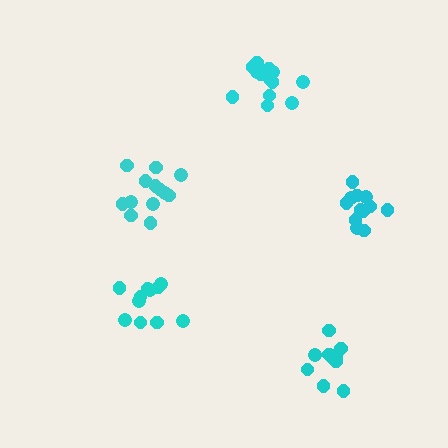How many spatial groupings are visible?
There are 5 spatial groupings.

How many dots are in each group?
Group 1: 11 dots, Group 2: 11 dots, Group 3: 12 dots, Group 4: 14 dots, Group 5: 13 dots (61 total).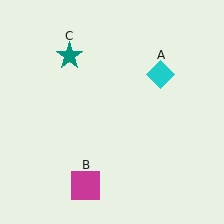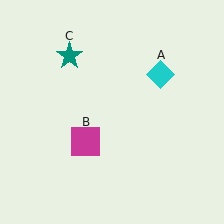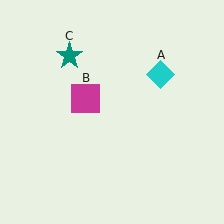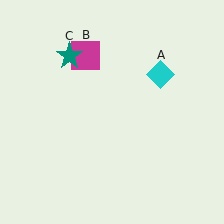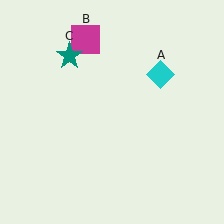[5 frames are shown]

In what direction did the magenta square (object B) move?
The magenta square (object B) moved up.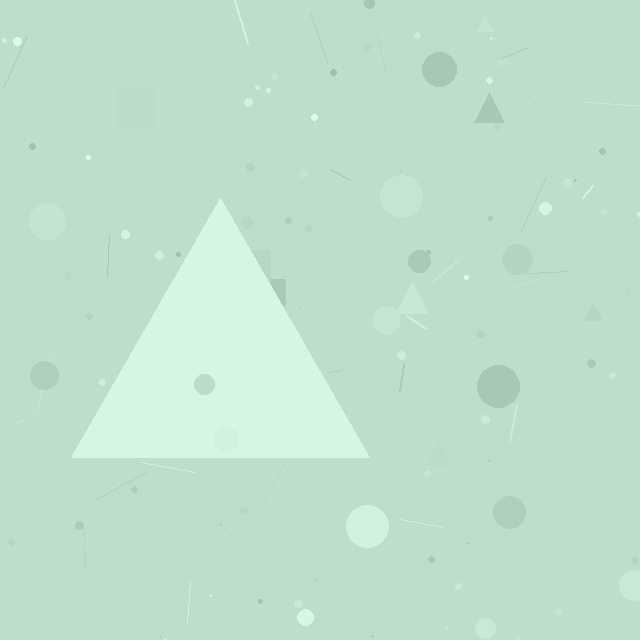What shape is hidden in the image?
A triangle is hidden in the image.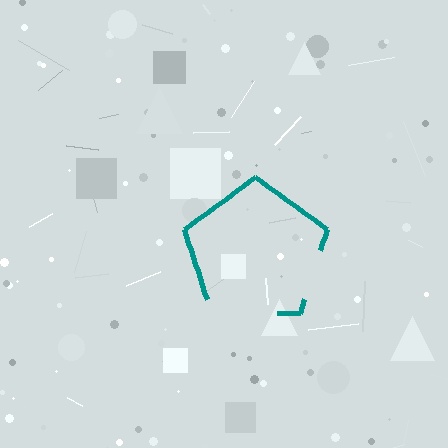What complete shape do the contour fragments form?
The contour fragments form a pentagon.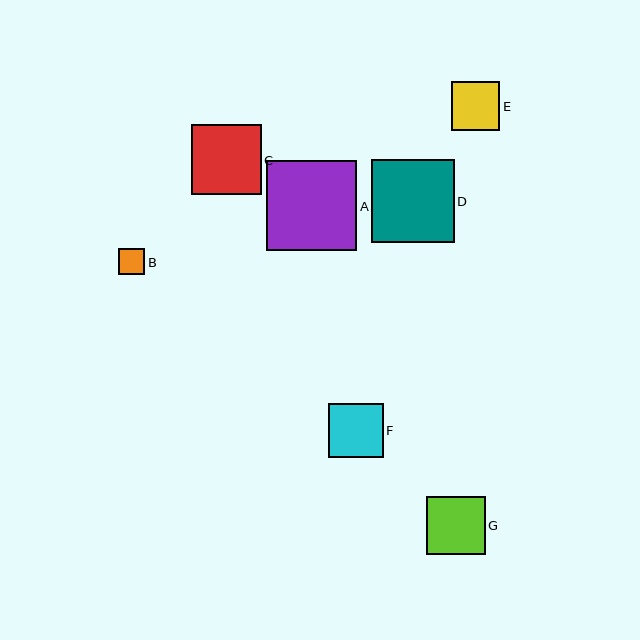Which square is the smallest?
Square B is the smallest with a size of approximately 26 pixels.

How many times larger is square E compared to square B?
Square E is approximately 1.8 times the size of square B.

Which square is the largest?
Square A is the largest with a size of approximately 90 pixels.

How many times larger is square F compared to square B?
Square F is approximately 2.1 times the size of square B.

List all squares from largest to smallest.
From largest to smallest: A, D, C, G, F, E, B.